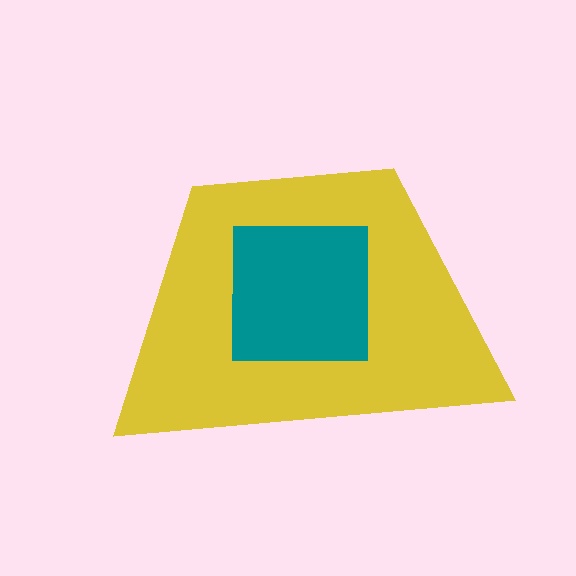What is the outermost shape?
The yellow trapezoid.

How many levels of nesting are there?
2.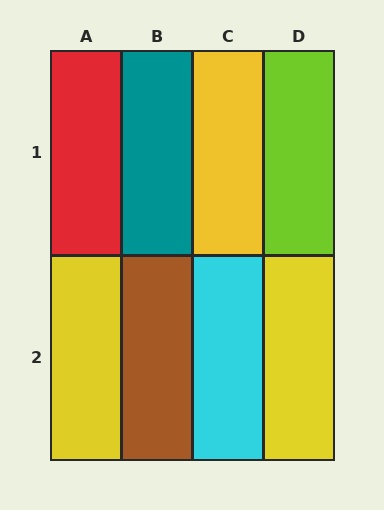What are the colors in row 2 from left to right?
Yellow, brown, cyan, yellow.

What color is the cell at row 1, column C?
Yellow.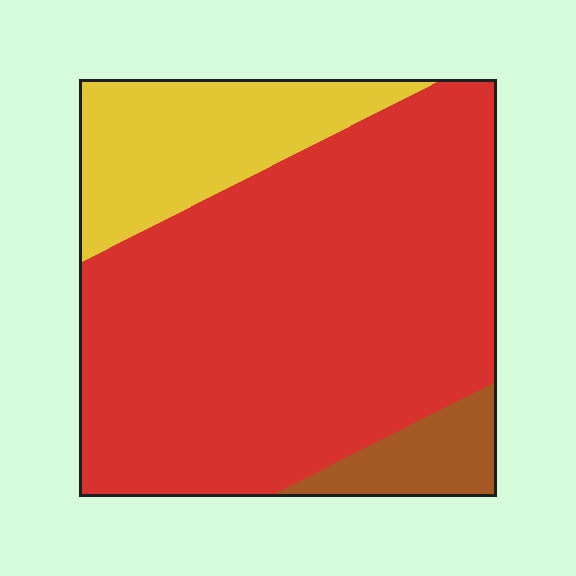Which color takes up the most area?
Red, at roughly 75%.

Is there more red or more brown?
Red.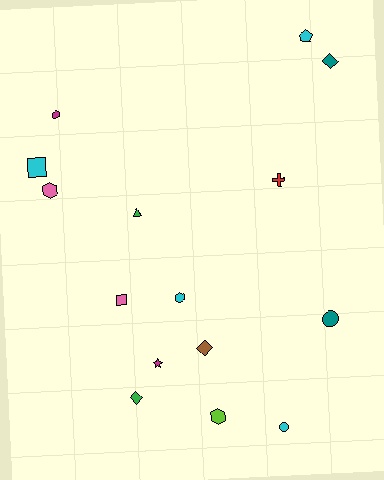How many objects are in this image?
There are 15 objects.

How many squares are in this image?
There are 2 squares.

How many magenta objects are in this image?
There are 2 magenta objects.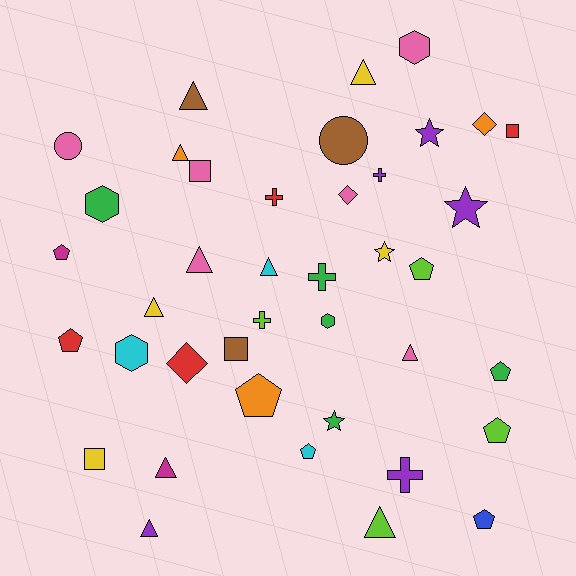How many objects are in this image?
There are 40 objects.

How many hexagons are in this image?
There are 4 hexagons.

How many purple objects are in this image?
There are 5 purple objects.